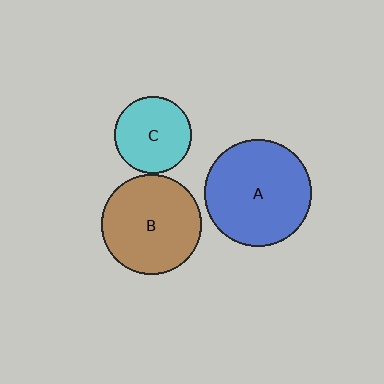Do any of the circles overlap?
No, none of the circles overlap.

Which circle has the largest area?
Circle A (blue).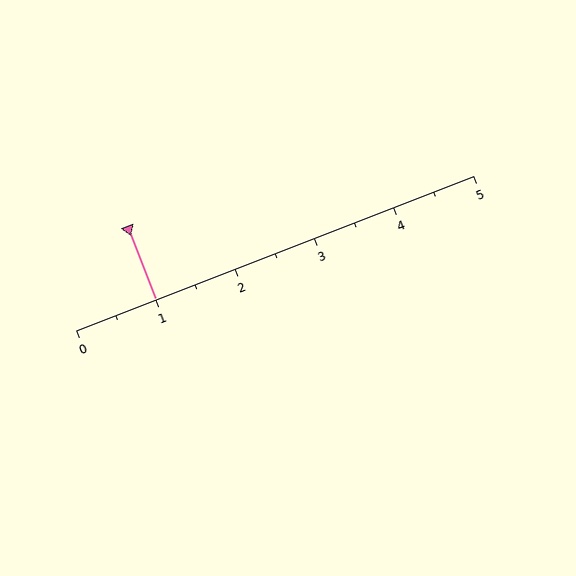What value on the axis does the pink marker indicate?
The marker indicates approximately 1.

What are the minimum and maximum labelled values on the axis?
The axis runs from 0 to 5.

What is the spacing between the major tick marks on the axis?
The major ticks are spaced 1 apart.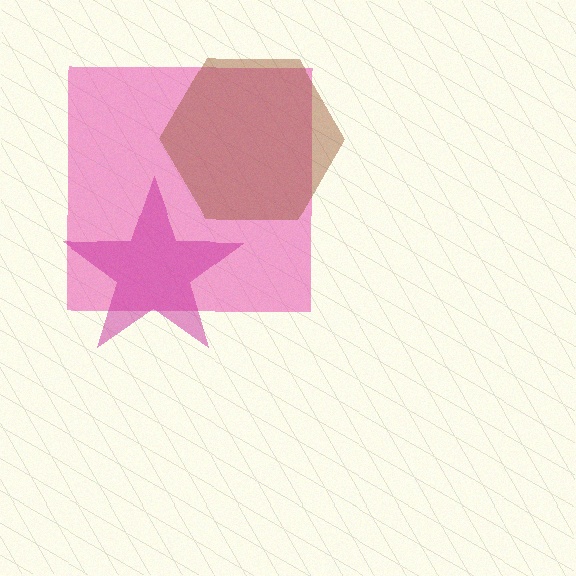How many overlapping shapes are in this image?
There are 3 overlapping shapes in the image.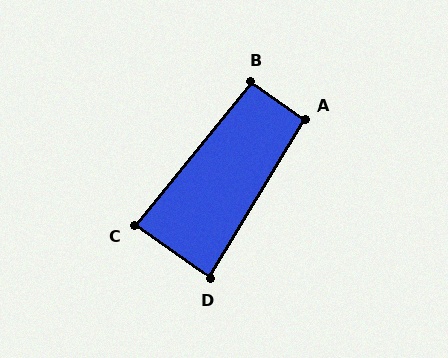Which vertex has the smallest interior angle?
D, at approximately 86 degrees.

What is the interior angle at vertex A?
Approximately 94 degrees (approximately right).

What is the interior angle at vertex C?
Approximately 86 degrees (approximately right).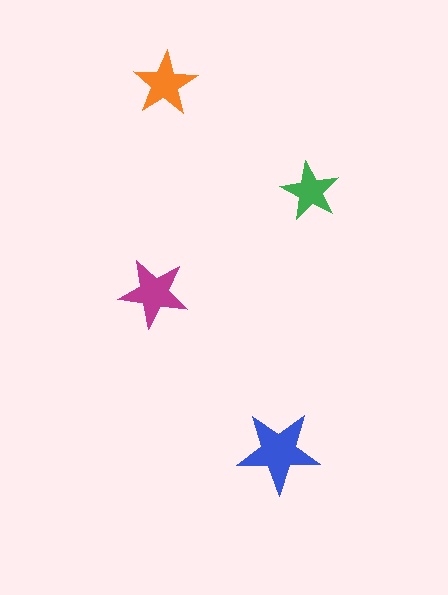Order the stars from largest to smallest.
the blue one, the magenta one, the orange one, the green one.